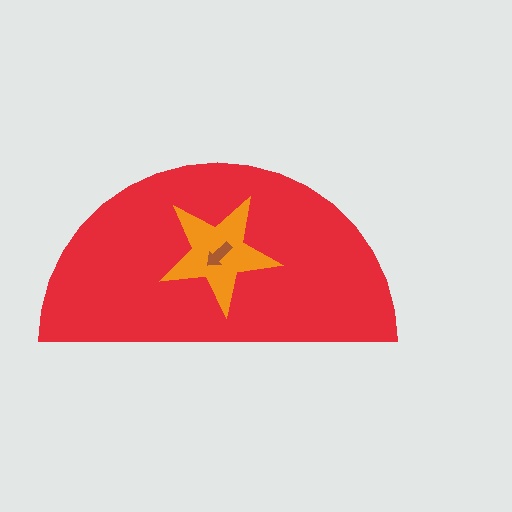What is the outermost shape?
The red semicircle.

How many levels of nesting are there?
3.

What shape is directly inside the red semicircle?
The orange star.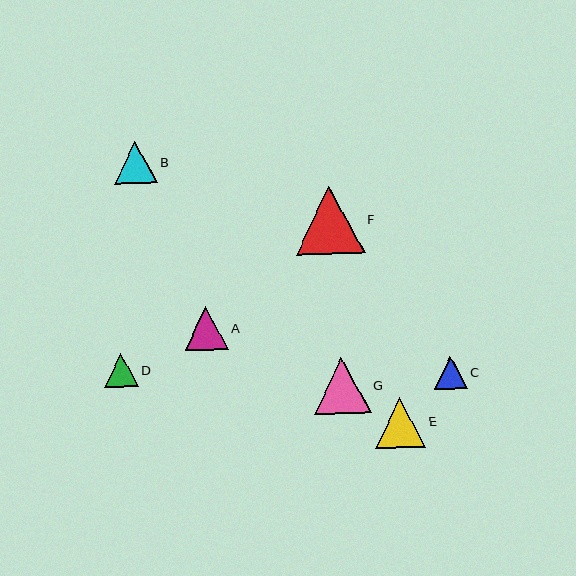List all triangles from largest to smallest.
From largest to smallest: F, G, E, A, B, D, C.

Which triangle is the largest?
Triangle F is the largest with a size of approximately 69 pixels.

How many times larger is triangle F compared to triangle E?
Triangle F is approximately 1.4 times the size of triangle E.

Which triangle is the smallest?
Triangle C is the smallest with a size of approximately 33 pixels.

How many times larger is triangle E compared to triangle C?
Triangle E is approximately 1.5 times the size of triangle C.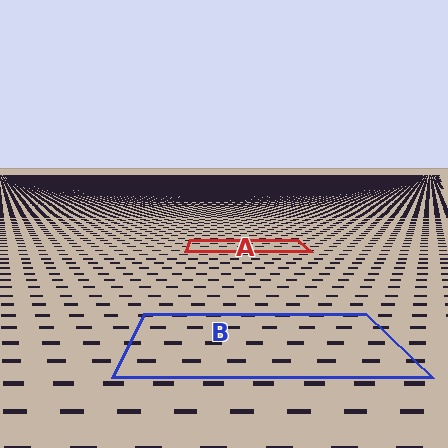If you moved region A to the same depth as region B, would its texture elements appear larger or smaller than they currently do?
They would appear larger. At a closer depth, the same texture elements are projected at a bigger on-screen size.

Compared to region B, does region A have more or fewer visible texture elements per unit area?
Region A has more texture elements per unit area — they are packed more densely because it is farther away.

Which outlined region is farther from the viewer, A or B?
Region A is farther from the viewer — the texture elements inside it appear smaller and more densely packed.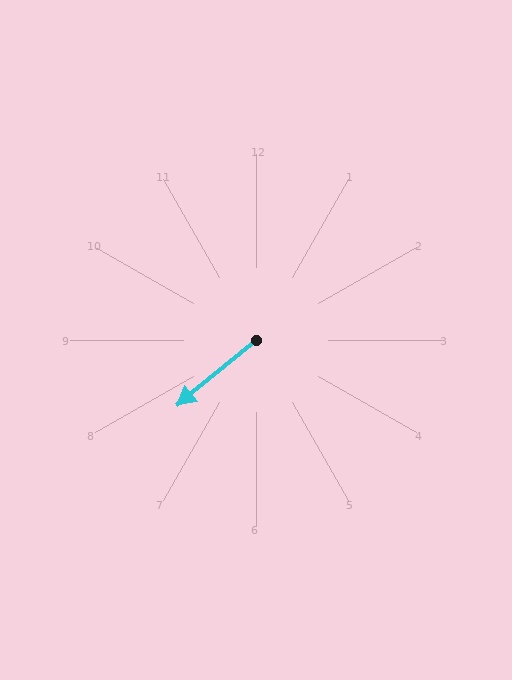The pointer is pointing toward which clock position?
Roughly 8 o'clock.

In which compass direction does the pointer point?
Southwest.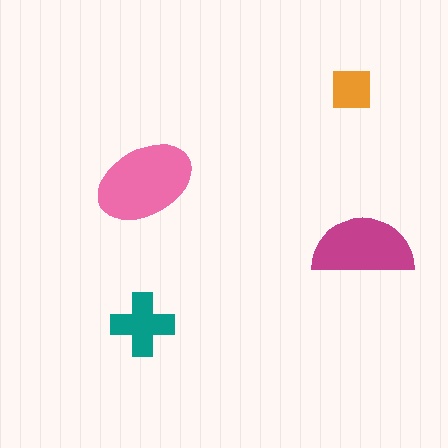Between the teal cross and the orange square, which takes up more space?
The teal cross.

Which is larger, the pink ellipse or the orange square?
The pink ellipse.